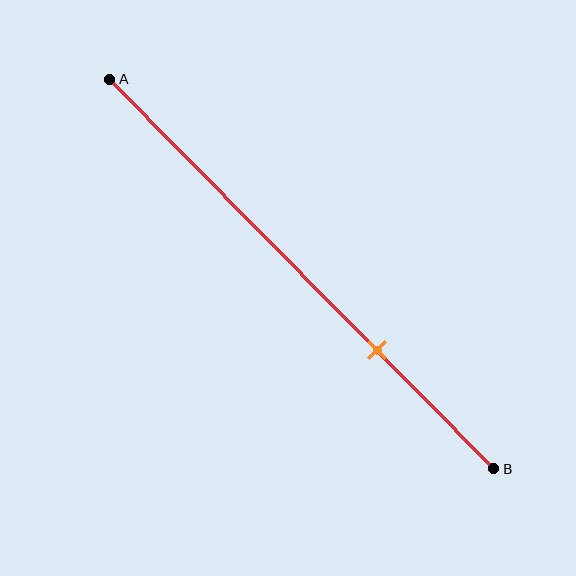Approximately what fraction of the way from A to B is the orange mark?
The orange mark is approximately 70% of the way from A to B.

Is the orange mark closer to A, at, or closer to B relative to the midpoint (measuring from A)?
The orange mark is closer to point B than the midpoint of segment AB.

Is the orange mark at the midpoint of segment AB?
No, the mark is at about 70% from A, not at the 50% midpoint.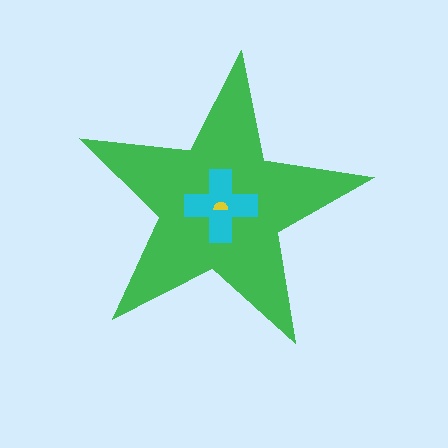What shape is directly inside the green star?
The cyan cross.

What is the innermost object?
The yellow semicircle.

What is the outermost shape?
The green star.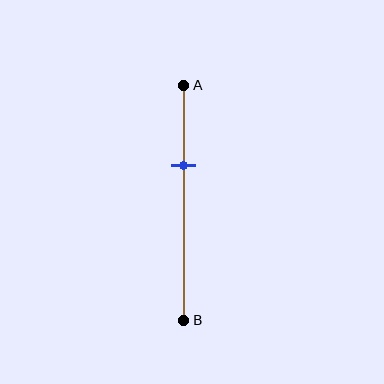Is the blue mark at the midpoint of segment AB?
No, the mark is at about 35% from A, not at the 50% midpoint.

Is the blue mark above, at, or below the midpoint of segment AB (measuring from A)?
The blue mark is above the midpoint of segment AB.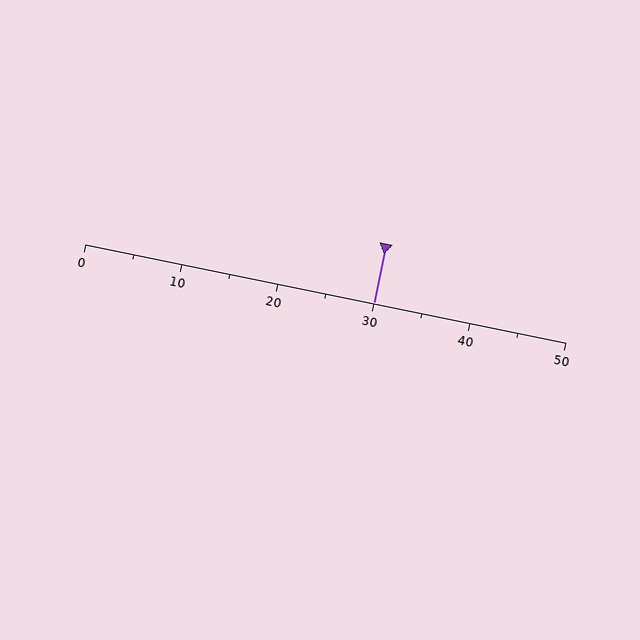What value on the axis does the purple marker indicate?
The marker indicates approximately 30.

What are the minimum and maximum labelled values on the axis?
The axis runs from 0 to 50.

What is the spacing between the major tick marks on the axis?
The major ticks are spaced 10 apart.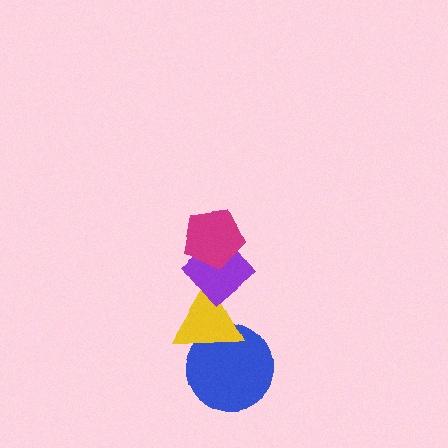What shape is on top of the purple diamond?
The magenta pentagon is on top of the purple diamond.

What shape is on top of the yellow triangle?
The purple diamond is on top of the yellow triangle.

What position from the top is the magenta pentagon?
The magenta pentagon is 1st from the top.